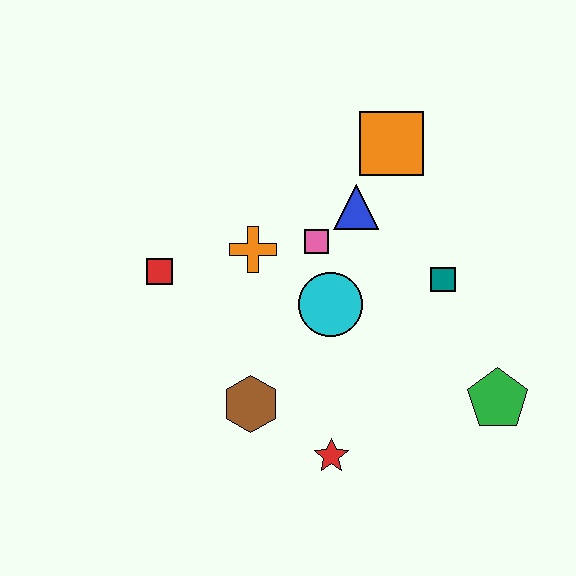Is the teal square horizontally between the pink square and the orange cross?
No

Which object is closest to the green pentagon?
The teal square is closest to the green pentagon.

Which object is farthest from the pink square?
The green pentagon is farthest from the pink square.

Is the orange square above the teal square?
Yes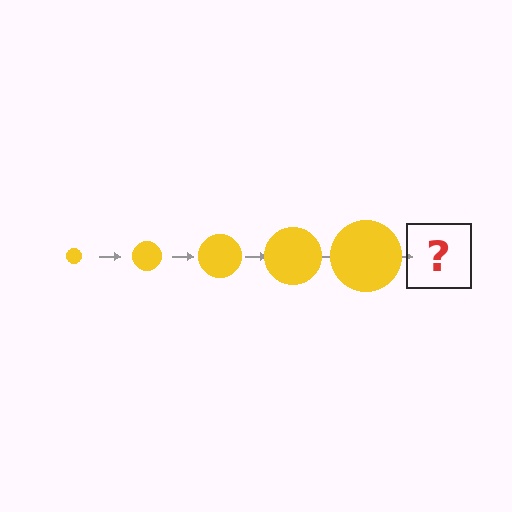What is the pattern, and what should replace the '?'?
The pattern is that the circle gets progressively larger each step. The '?' should be a yellow circle, larger than the previous one.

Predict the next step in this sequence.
The next step is a yellow circle, larger than the previous one.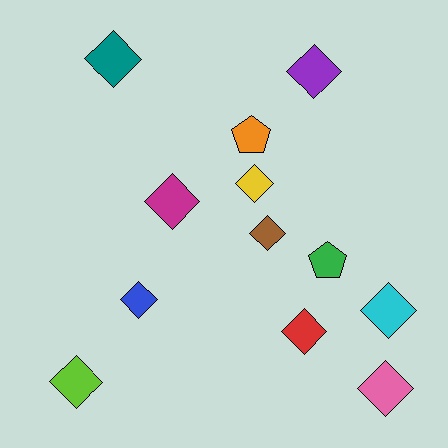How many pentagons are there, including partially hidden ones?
There are 2 pentagons.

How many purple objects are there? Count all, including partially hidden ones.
There is 1 purple object.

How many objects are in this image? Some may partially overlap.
There are 12 objects.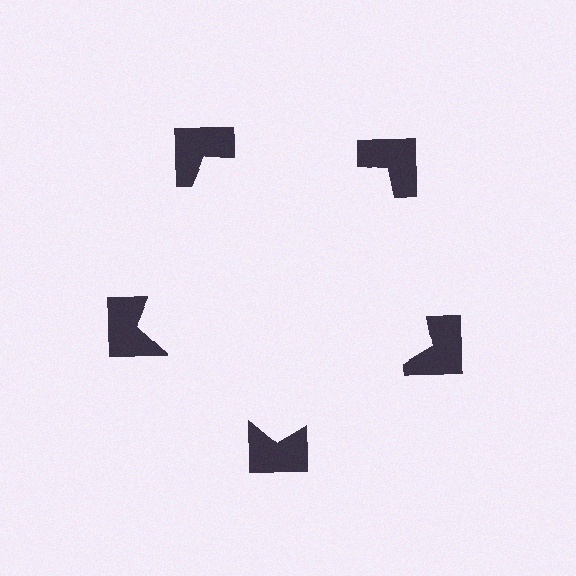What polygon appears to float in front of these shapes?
An illusory pentagon — its edges are inferred from the aligned wedge cuts in the notched squares, not physically drawn.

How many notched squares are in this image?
There are 5 — one at each vertex of the illusory pentagon.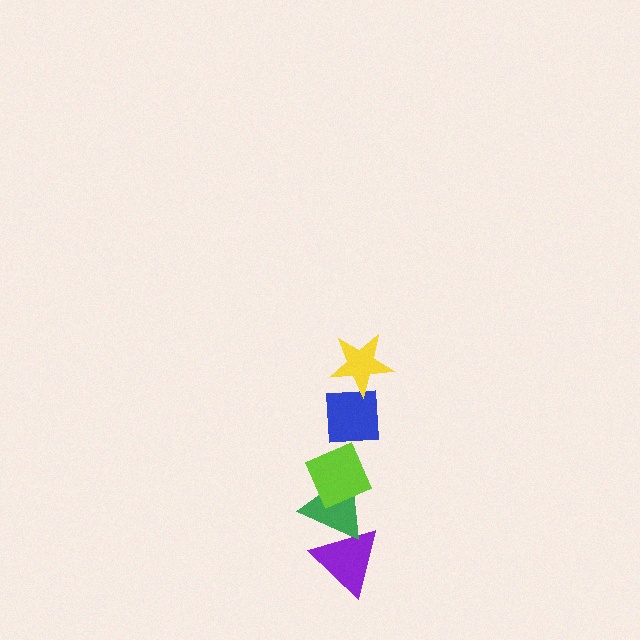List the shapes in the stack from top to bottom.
From top to bottom: the yellow star, the blue square, the lime diamond, the green triangle, the purple triangle.